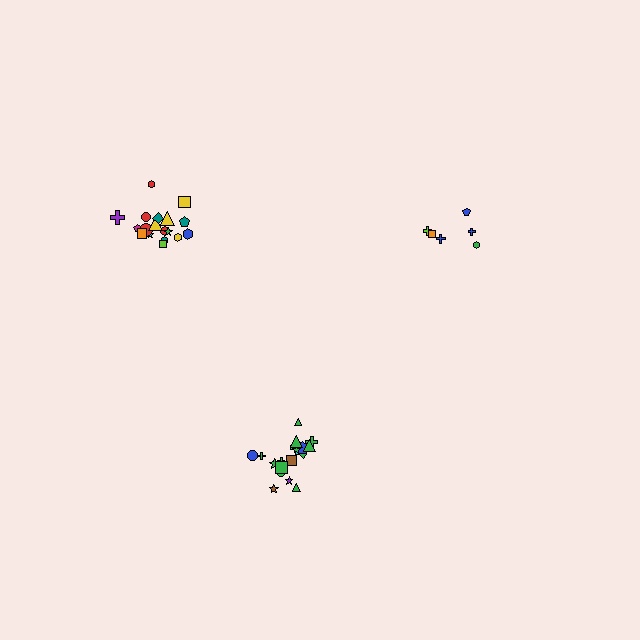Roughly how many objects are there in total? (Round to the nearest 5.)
Roughly 40 objects in total.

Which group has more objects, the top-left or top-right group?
The top-left group.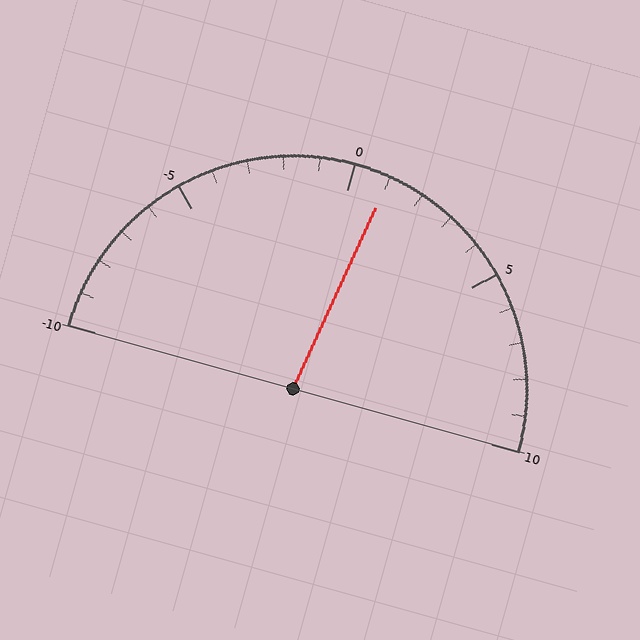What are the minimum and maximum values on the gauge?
The gauge ranges from -10 to 10.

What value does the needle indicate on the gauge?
The needle indicates approximately 1.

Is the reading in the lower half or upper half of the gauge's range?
The reading is in the upper half of the range (-10 to 10).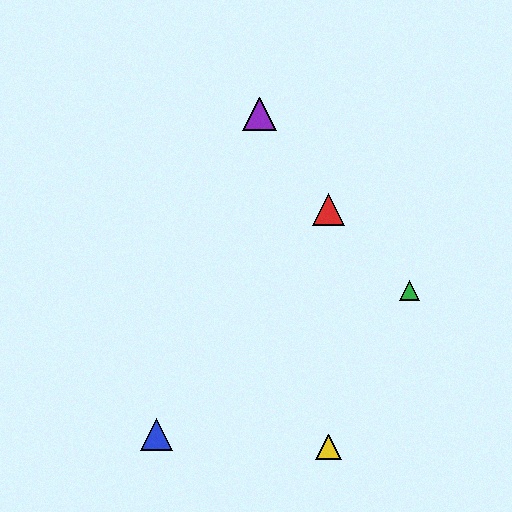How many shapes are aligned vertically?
2 shapes (the red triangle, the yellow triangle) are aligned vertically.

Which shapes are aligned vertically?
The red triangle, the yellow triangle are aligned vertically.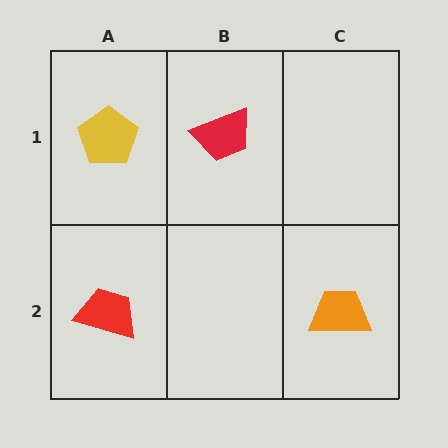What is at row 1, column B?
A red trapezoid.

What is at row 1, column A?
A yellow pentagon.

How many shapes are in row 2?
2 shapes.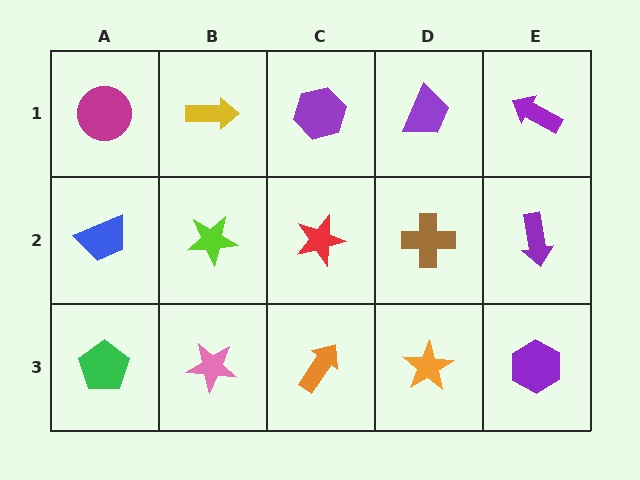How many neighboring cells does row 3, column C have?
3.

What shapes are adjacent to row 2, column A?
A magenta circle (row 1, column A), a green pentagon (row 3, column A), a lime star (row 2, column B).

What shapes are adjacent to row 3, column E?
A purple arrow (row 2, column E), an orange star (row 3, column D).